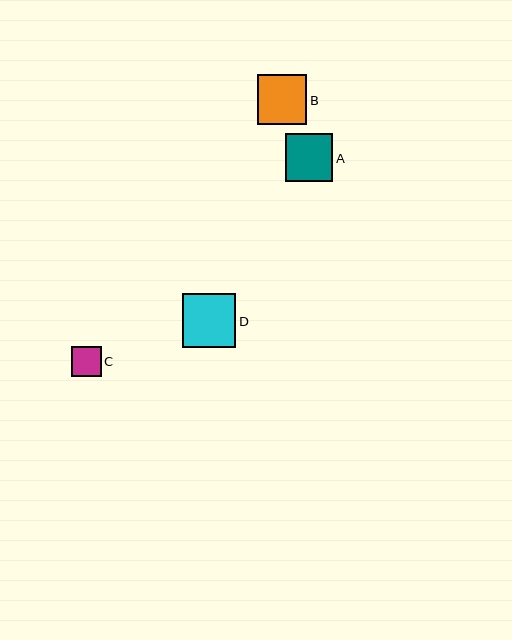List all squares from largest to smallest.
From largest to smallest: D, B, A, C.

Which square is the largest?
Square D is the largest with a size of approximately 54 pixels.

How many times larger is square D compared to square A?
Square D is approximately 1.1 times the size of square A.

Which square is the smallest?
Square C is the smallest with a size of approximately 30 pixels.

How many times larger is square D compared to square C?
Square D is approximately 1.8 times the size of square C.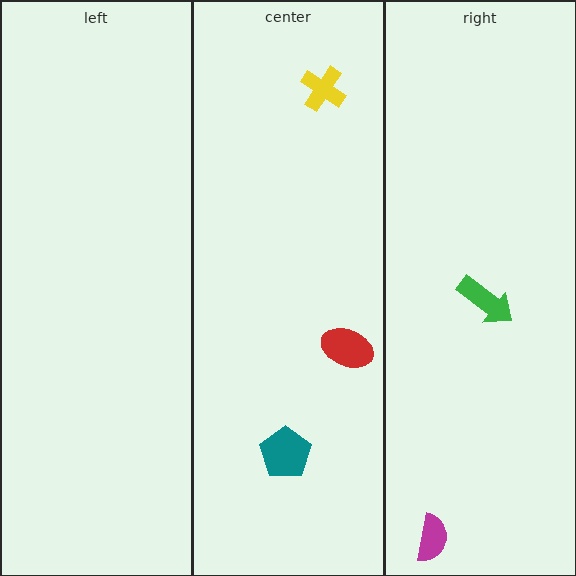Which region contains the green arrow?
The right region.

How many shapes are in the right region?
2.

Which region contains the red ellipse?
The center region.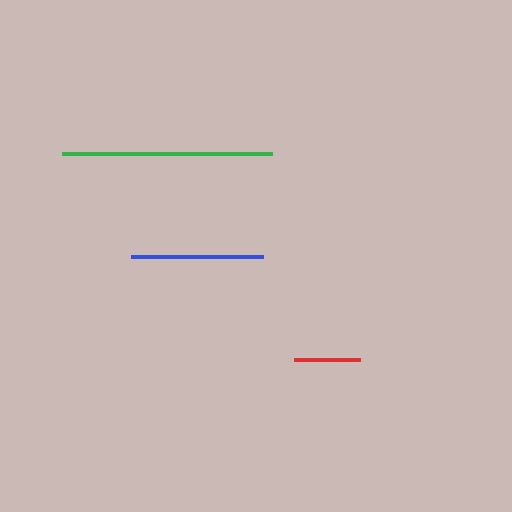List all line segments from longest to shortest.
From longest to shortest: green, blue, red.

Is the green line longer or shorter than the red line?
The green line is longer than the red line.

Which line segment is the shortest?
The red line is the shortest at approximately 67 pixels.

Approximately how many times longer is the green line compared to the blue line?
The green line is approximately 1.6 times the length of the blue line.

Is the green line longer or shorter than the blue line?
The green line is longer than the blue line.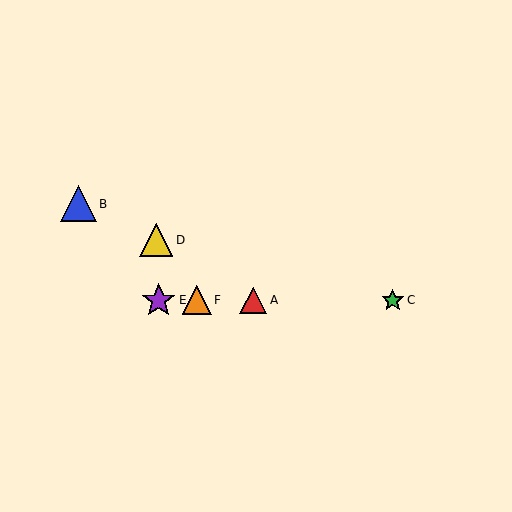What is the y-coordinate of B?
Object B is at y≈204.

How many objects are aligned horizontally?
4 objects (A, C, E, F) are aligned horizontally.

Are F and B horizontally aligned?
No, F is at y≈300 and B is at y≈204.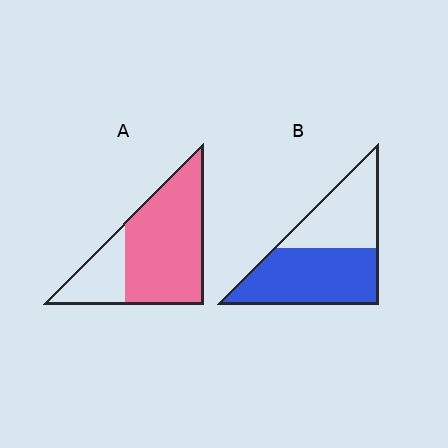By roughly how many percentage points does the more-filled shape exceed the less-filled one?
By roughly 15 percentage points (A over B).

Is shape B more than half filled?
Yes.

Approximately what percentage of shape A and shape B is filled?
A is approximately 75% and B is approximately 60%.